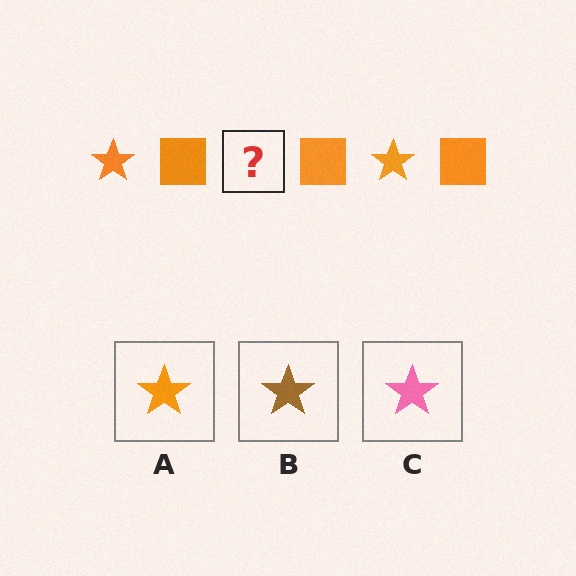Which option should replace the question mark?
Option A.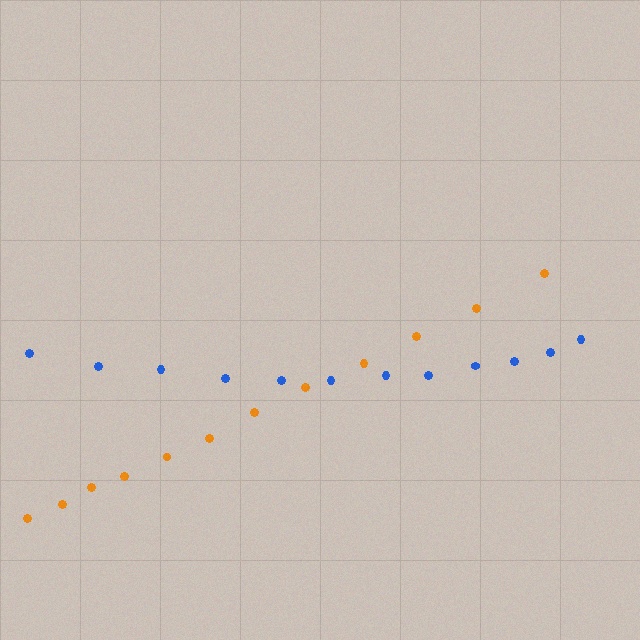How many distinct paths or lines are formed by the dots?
There are 2 distinct paths.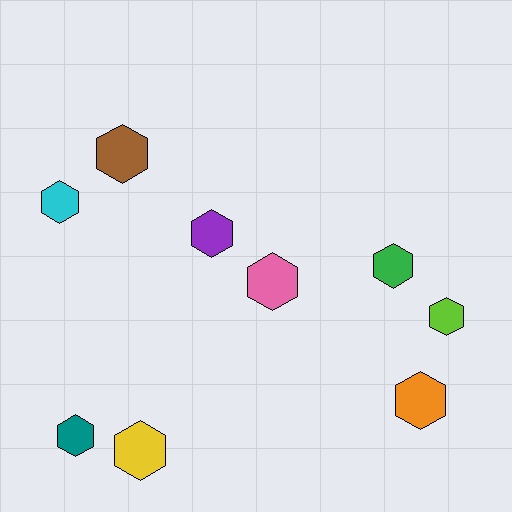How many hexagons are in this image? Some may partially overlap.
There are 9 hexagons.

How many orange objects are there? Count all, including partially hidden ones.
There is 1 orange object.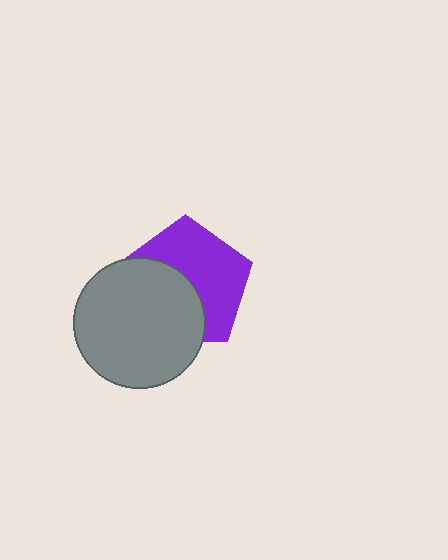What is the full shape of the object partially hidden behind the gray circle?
The partially hidden object is a purple pentagon.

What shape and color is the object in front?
The object in front is a gray circle.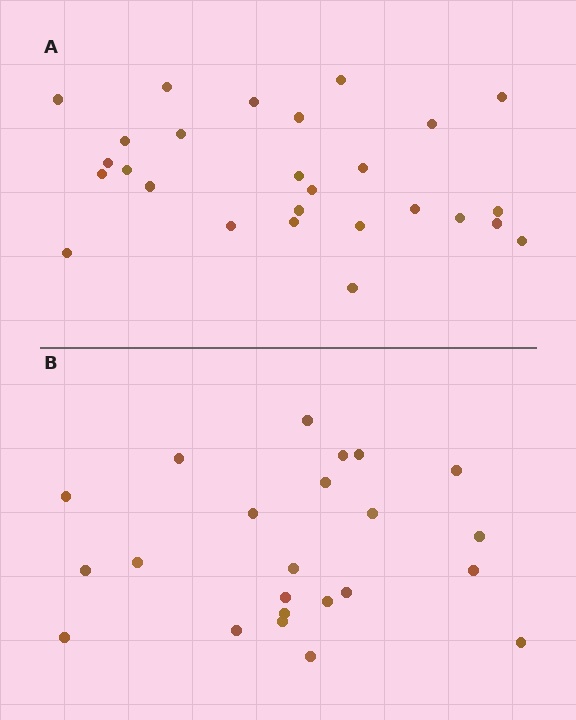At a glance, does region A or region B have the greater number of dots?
Region A (the top region) has more dots.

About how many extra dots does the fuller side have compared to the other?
Region A has about 4 more dots than region B.